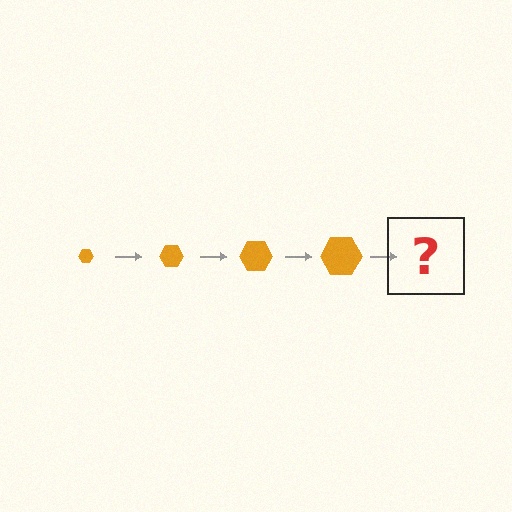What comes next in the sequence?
The next element should be an orange hexagon, larger than the previous one.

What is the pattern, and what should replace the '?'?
The pattern is that the hexagon gets progressively larger each step. The '?' should be an orange hexagon, larger than the previous one.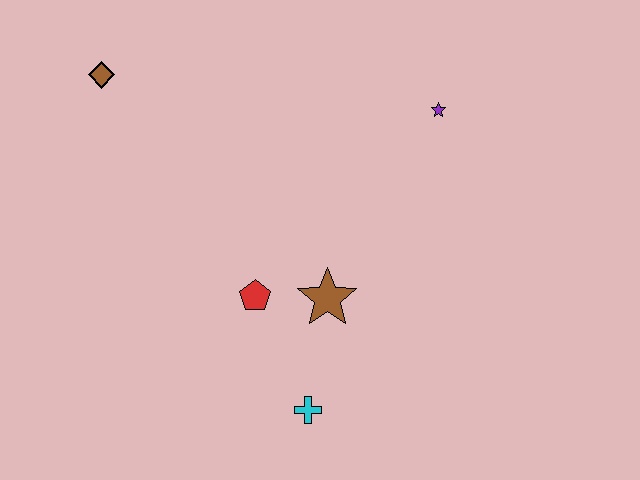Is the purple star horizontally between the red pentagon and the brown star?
No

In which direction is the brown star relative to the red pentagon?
The brown star is to the right of the red pentagon.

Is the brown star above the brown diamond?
No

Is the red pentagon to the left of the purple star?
Yes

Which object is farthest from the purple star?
The brown diamond is farthest from the purple star.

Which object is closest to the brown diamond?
The red pentagon is closest to the brown diamond.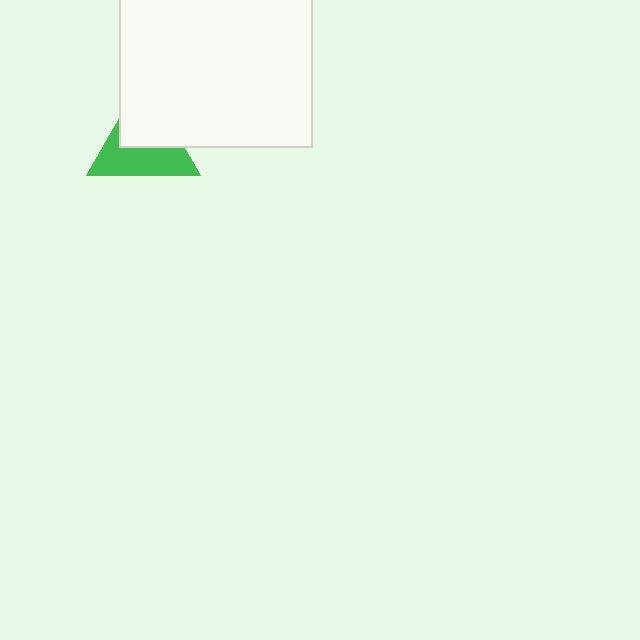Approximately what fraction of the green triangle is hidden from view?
Roughly 47% of the green triangle is hidden behind the white rectangle.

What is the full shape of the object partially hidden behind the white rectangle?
The partially hidden object is a green triangle.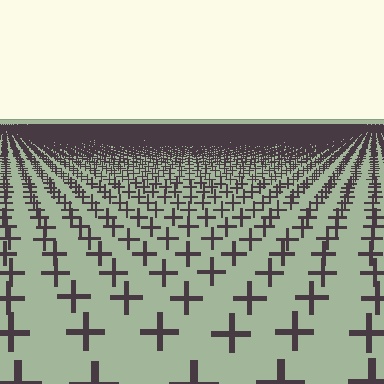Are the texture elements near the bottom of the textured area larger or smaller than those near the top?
Larger. Near the bottom, elements are closer to the viewer and appear at a bigger on-screen size.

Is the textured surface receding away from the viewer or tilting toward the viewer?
The surface is receding away from the viewer. Texture elements get smaller and denser toward the top.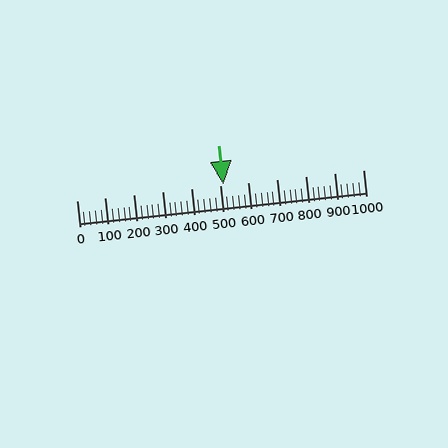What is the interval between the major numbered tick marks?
The major tick marks are spaced 100 units apart.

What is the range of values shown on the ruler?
The ruler shows values from 0 to 1000.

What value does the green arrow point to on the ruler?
The green arrow points to approximately 510.